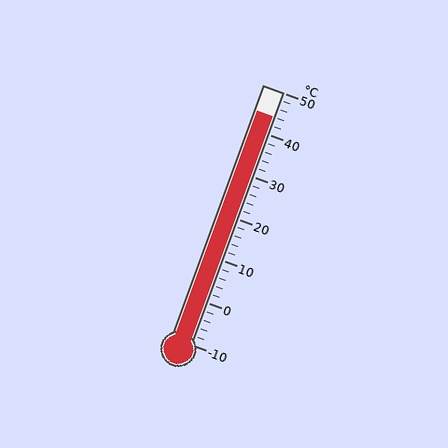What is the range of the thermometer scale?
The thermometer scale ranges from -10°C to 50°C.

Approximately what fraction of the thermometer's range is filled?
The thermometer is filled to approximately 90% of its range.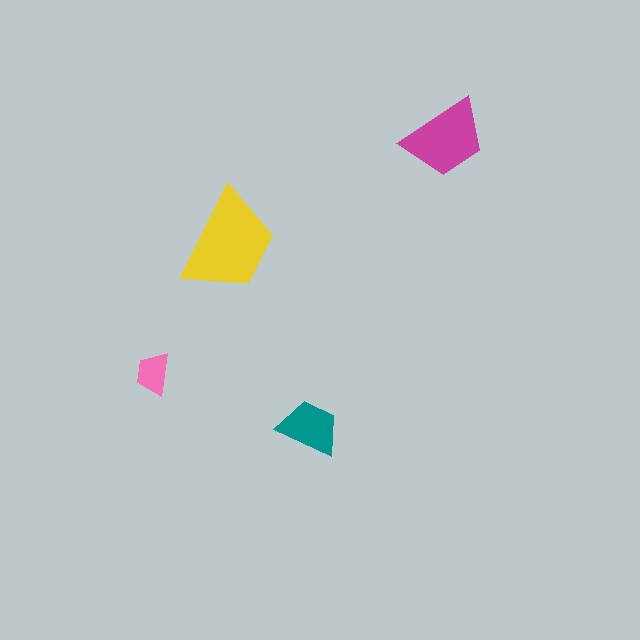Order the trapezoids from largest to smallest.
the yellow one, the magenta one, the teal one, the pink one.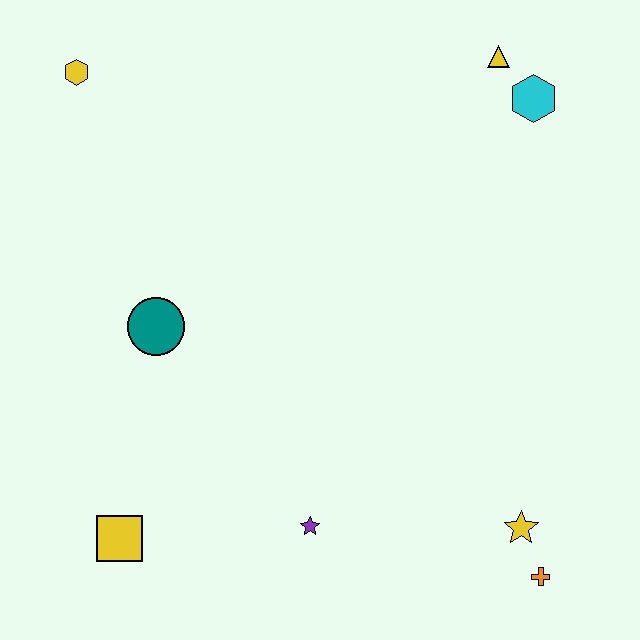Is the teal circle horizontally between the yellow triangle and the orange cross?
No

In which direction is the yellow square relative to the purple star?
The yellow square is to the left of the purple star.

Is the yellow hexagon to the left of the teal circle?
Yes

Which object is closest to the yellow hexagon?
The teal circle is closest to the yellow hexagon.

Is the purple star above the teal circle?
No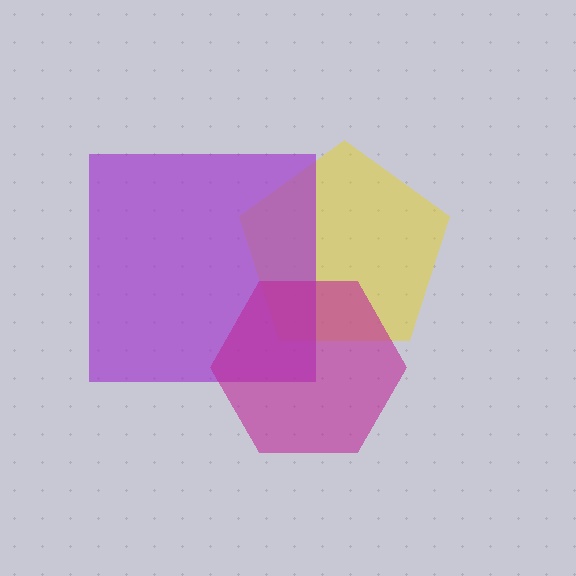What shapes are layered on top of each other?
The layered shapes are: a yellow pentagon, a purple square, a magenta hexagon.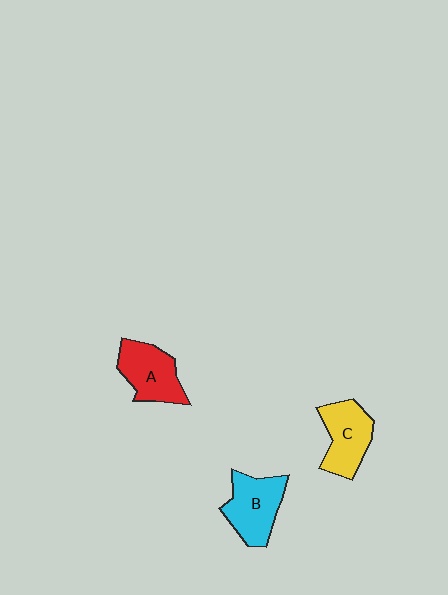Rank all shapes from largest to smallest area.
From largest to smallest: B (cyan), A (red), C (yellow).